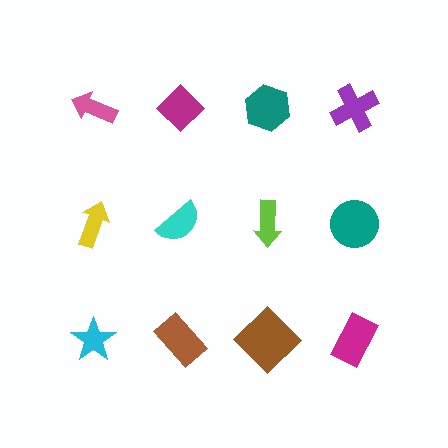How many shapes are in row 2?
4 shapes.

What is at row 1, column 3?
A teal hexagon.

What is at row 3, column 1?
A cyan star.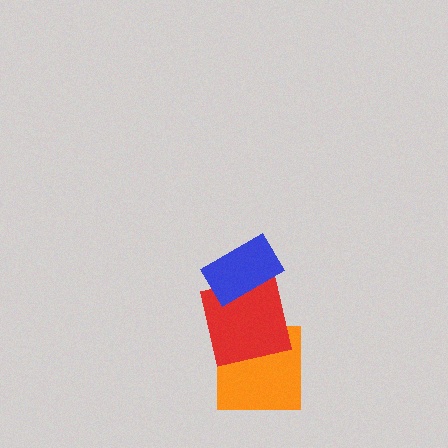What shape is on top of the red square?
The blue rectangle is on top of the red square.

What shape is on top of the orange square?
The red square is on top of the orange square.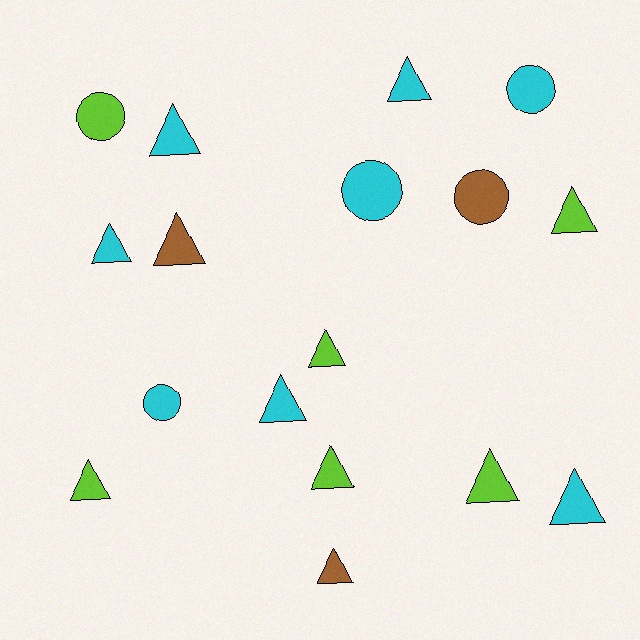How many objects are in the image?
There are 17 objects.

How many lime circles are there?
There is 1 lime circle.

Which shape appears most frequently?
Triangle, with 12 objects.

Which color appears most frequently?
Cyan, with 8 objects.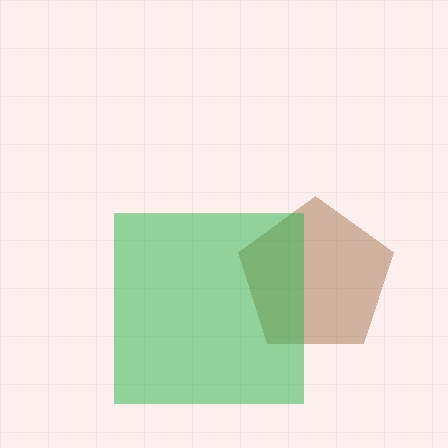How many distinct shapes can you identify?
There are 2 distinct shapes: a brown pentagon, a green square.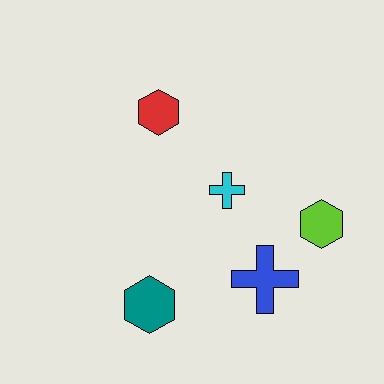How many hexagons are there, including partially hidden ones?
There are 3 hexagons.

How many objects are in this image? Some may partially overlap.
There are 5 objects.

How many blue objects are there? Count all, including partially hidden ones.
There is 1 blue object.